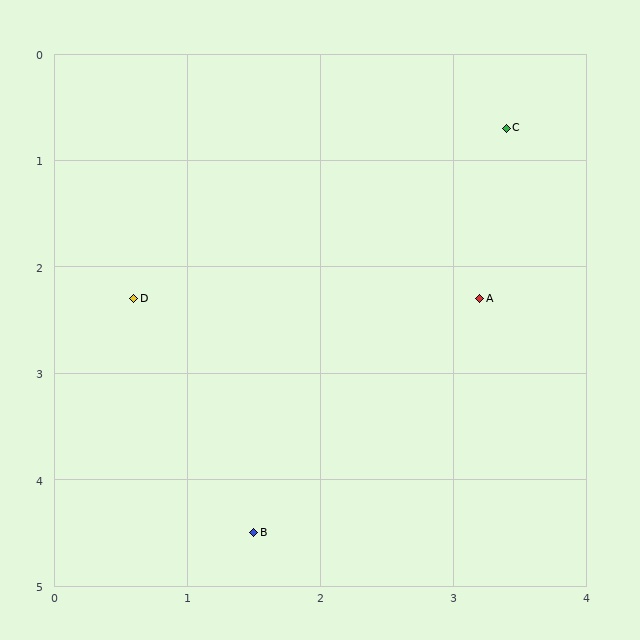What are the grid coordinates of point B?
Point B is at approximately (1.5, 4.5).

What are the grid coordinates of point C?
Point C is at approximately (3.4, 0.7).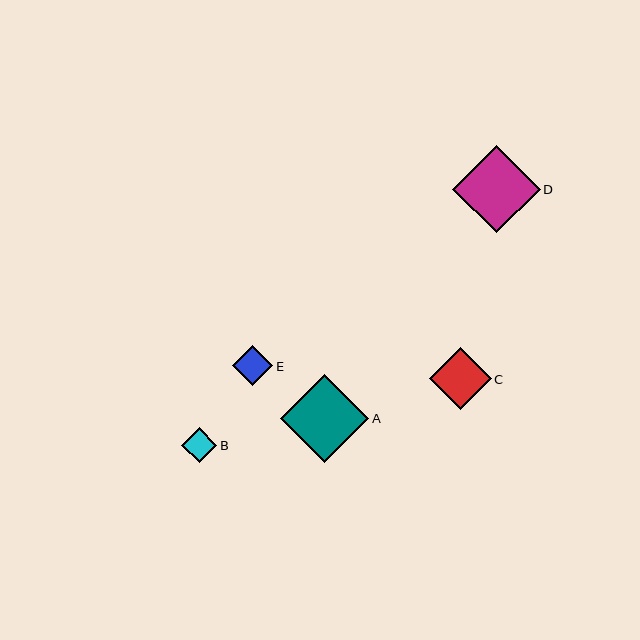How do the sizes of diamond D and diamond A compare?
Diamond D and diamond A are approximately the same size.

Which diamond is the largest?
Diamond D is the largest with a size of approximately 88 pixels.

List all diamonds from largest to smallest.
From largest to smallest: D, A, C, E, B.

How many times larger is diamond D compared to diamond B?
Diamond D is approximately 2.5 times the size of diamond B.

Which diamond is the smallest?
Diamond B is the smallest with a size of approximately 35 pixels.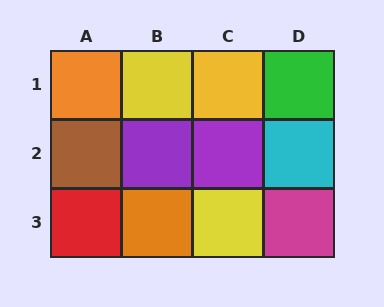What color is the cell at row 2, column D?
Cyan.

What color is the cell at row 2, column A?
Brown.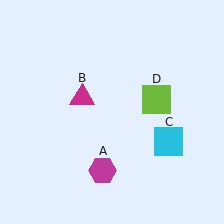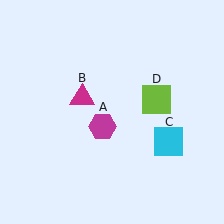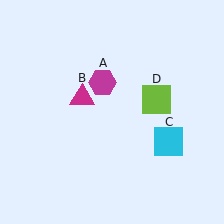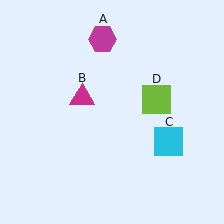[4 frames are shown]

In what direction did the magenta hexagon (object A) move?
The magenta hexagon (object A) moved up.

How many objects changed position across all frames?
1 object changed position: magenta hexagon (object A).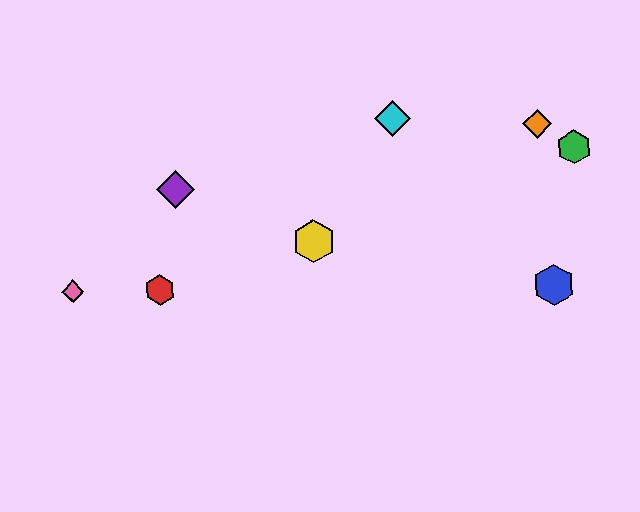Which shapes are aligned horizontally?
The red hexagon, the blue hexagon, the pink diamond are aligned horizontally.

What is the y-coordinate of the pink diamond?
The pink diamond is at y≈292.